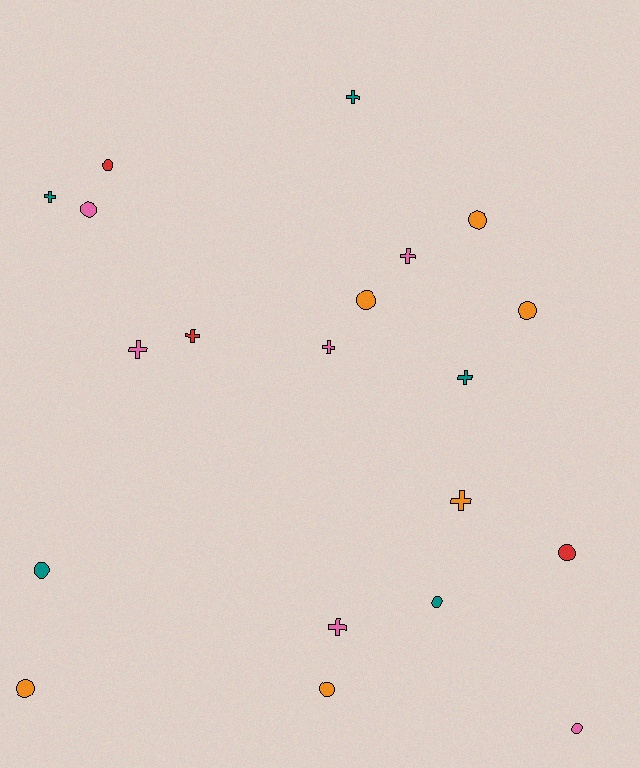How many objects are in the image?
There are 20 objects.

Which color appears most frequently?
Pink, with 6 objects.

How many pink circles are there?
There are 2 pink circles.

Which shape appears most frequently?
Circle, with 11 objects.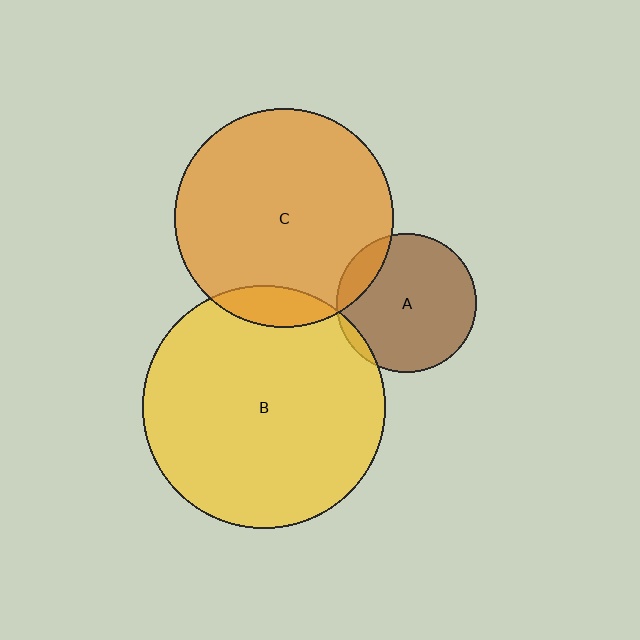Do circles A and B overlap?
Yes.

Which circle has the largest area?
Circle B (yellow).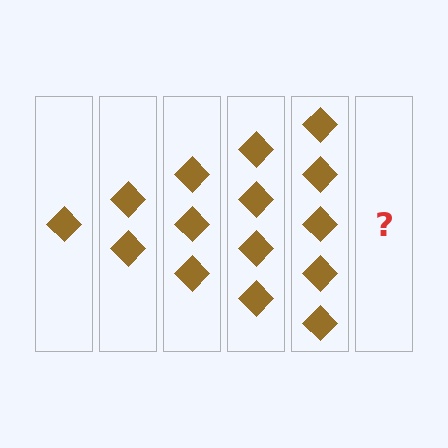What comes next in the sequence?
The next element should be 6 diamonds.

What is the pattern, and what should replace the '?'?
The pattern is that each step adds one more diamond. The '?' should be 6 diamonds.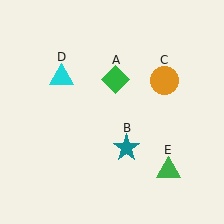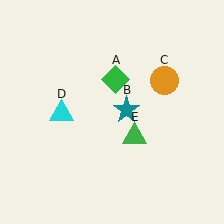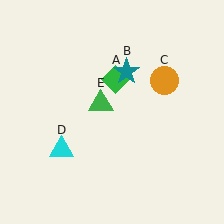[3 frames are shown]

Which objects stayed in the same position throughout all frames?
Green diamond (object A) and orange circle (object C) remained stationary.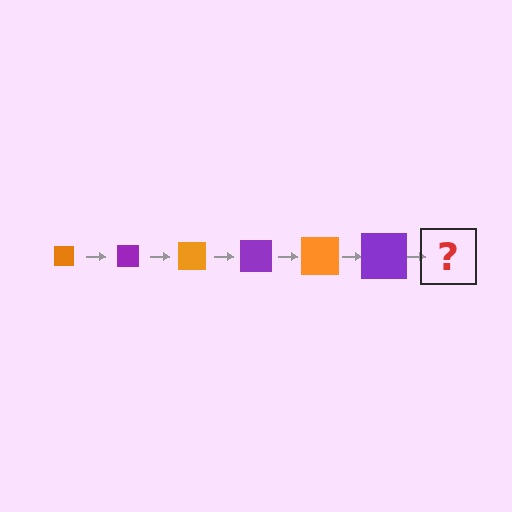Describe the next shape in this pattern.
It should be an orange square, larger than the previous one.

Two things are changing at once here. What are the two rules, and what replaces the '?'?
The two rules are that the square grows larger each step and the color cycles through orange and purple. The '?' should be an orange square, larger than the previous one.